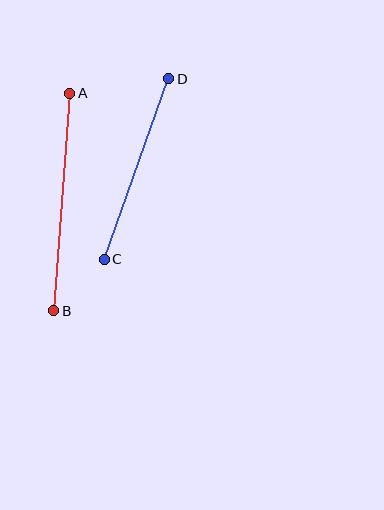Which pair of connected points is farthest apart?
Points A and B are farthest apart.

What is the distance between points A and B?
The distance is approximately 218 pixels.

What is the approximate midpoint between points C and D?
The midpoint is at approximately (137, 169) pixels.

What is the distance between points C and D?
The distance is approximately 192 pixels.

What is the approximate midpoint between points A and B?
The midpoint is at approximately (62, 202) pixels.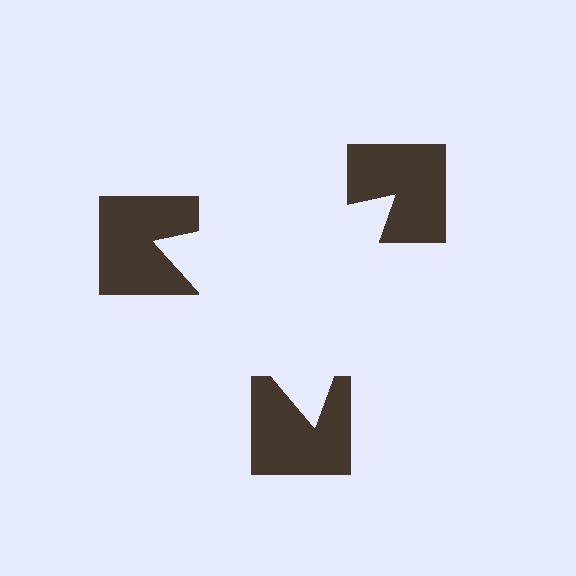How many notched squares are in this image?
There are 3 — one at each vertex of the illusory triangle.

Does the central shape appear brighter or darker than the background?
It typically appears slightly brighter than the background, even though no actual brightness change is drawn.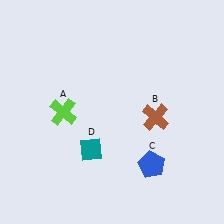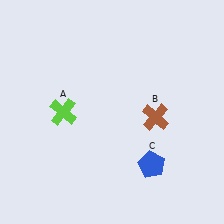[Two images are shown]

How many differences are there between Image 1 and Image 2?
There is 1 difference between the two images.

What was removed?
The teal diamond (D) was removed in Image 2.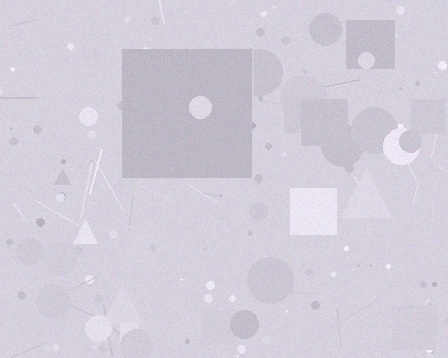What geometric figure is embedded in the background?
A square is embedded in the background.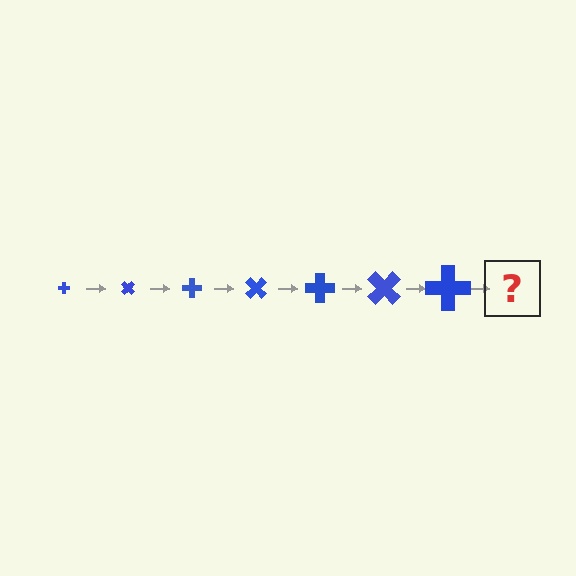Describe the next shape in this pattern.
It should be a cross, larger than the previous one and rotated 315 degrees from the start.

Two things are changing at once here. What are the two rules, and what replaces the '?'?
The two rules are that the cross grows larger each step and it rotates 45 degrees each step. The '?' should be a cross, larger than the previous one and rotated 315 degrees from the start.